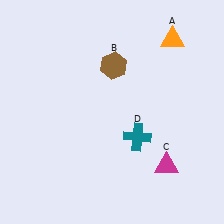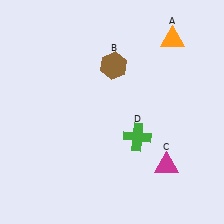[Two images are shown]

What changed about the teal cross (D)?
In Image 1, D is teal. In Image 2, it changed to green.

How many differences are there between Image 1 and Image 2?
There is 1 difference between the two images.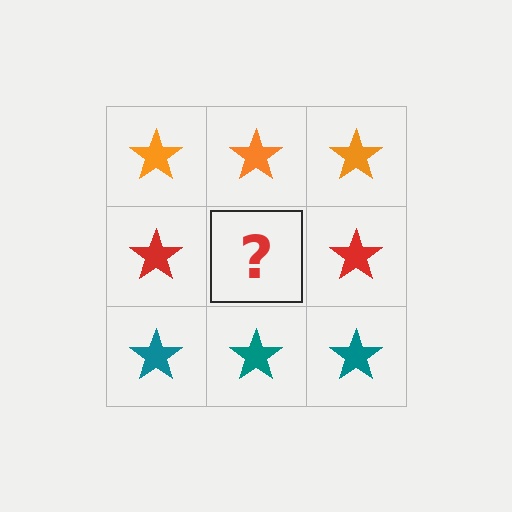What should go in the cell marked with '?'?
The missing cell should contain a red star.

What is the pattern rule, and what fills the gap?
The rule is that each row has a consistent color. The gap should be filled with a red star.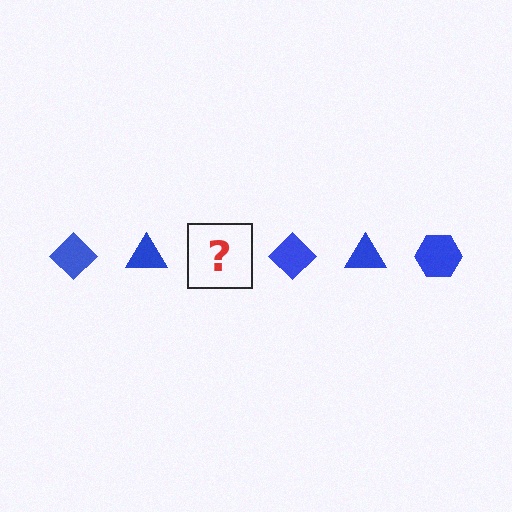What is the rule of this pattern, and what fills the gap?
The rule is that the pattern cycles through diamond, triangle, hexagon shapes in blue. The gap should be filled with a blue hexagon.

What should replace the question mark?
The question mark should be replaced with a blue hexagon.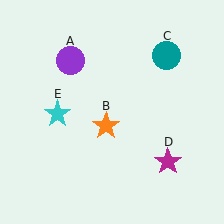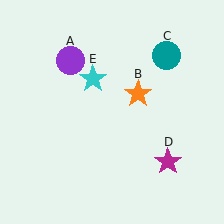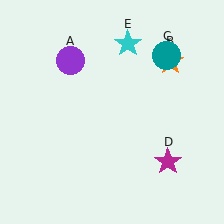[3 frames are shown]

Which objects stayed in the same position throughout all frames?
Purple circle (object A) and teal circle (object C) and magenta star (object D) remained stationary.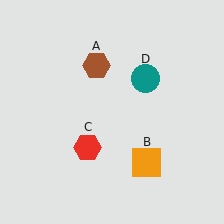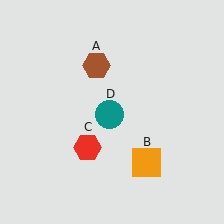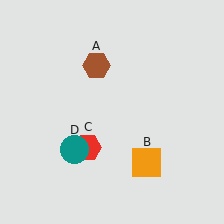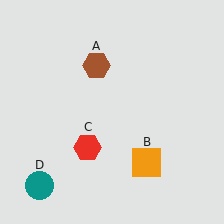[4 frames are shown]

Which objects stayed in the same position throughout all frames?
Brown hexagon (object A) and orange square (object B) and red hexagon (object C) remained stationary.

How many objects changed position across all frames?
1 object changed position: teal circle (object D).